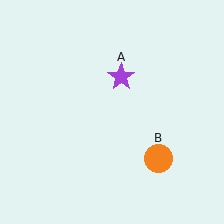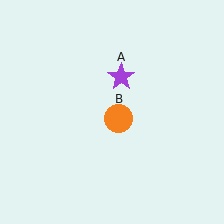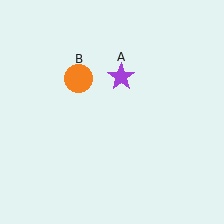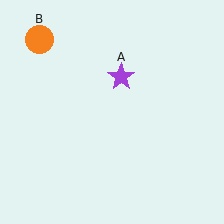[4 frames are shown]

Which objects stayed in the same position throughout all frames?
Purple star (object A) remained stationary.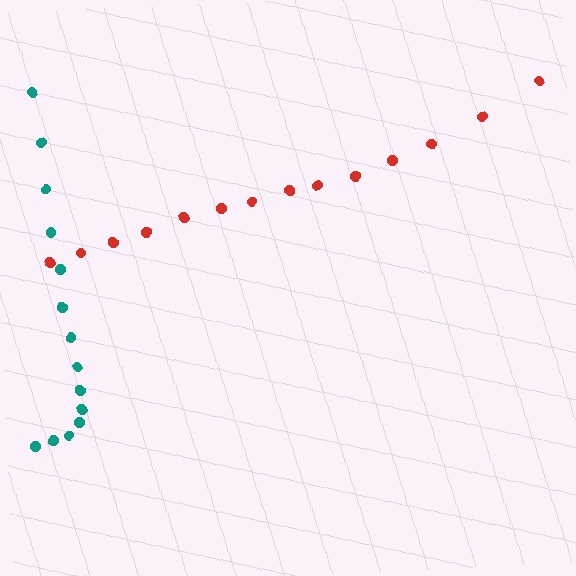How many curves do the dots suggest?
There are 2 distinct paths.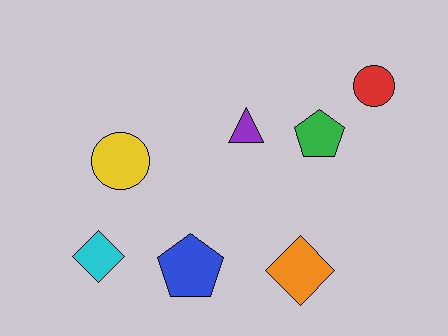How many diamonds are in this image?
There are 2 diamonds.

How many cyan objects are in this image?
There is 1 cyan object.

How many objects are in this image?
There are 7 objects.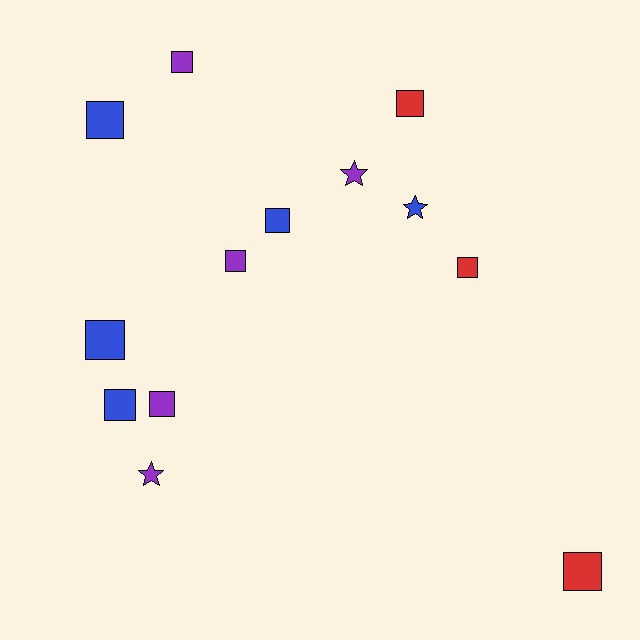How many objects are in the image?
There are 13 objects.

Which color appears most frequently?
Blue, with 5 objects.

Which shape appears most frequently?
Square, with 10 objects.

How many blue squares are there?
There are 4 blue squares.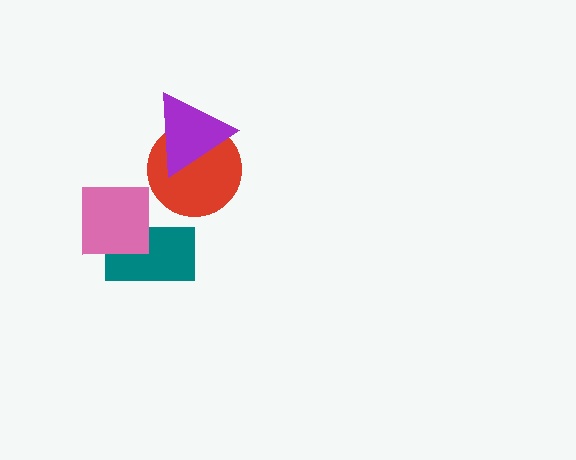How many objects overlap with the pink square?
1 object overlaps with the pink square.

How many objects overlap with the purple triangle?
1 object overlaps with the purple triangle.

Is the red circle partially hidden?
Yes, it is partially covered by another shape.